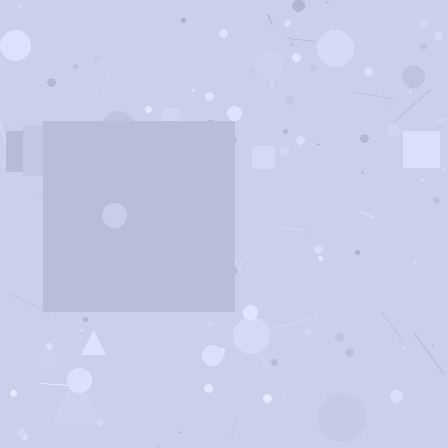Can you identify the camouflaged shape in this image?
The camouflaged shape is a square.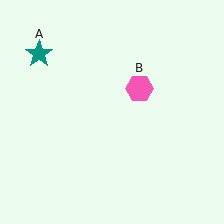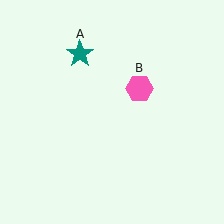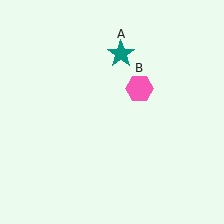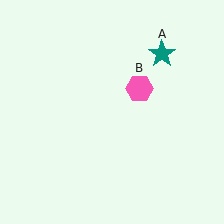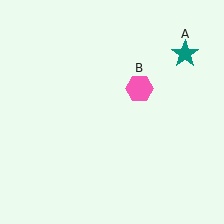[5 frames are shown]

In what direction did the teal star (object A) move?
The teal star (object A) moved right.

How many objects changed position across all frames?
1 object changed position: teal star (object A).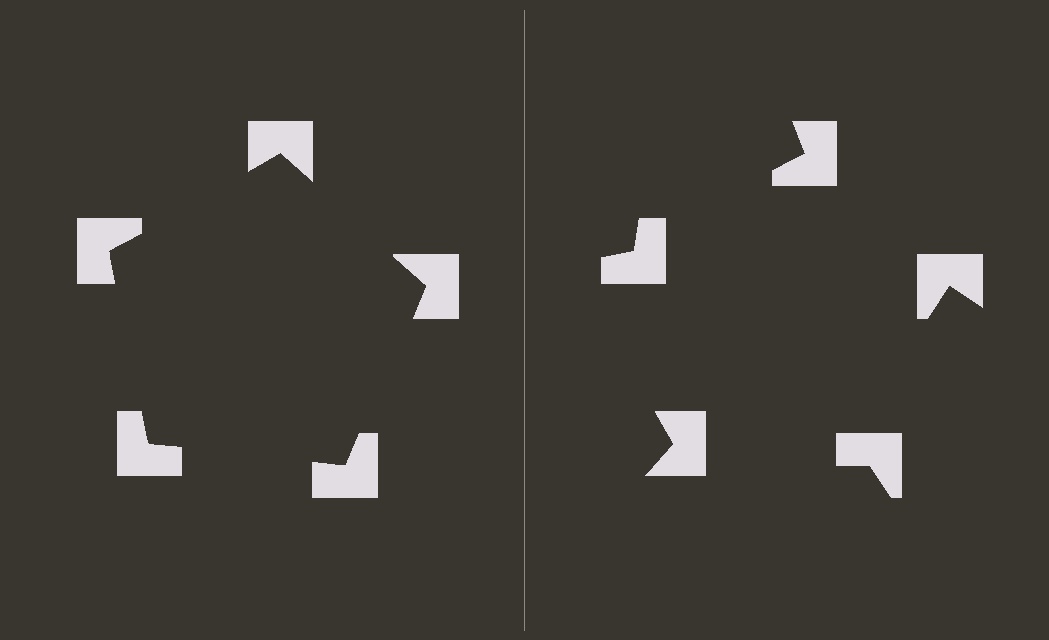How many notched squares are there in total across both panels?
10 — 5 on each side.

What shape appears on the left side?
An illusory pentagon.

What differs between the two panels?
The notched squares are positioned identically on both sides; only the wedge orientations differ. On the left they align to a pentagon; on the right they are misaligned.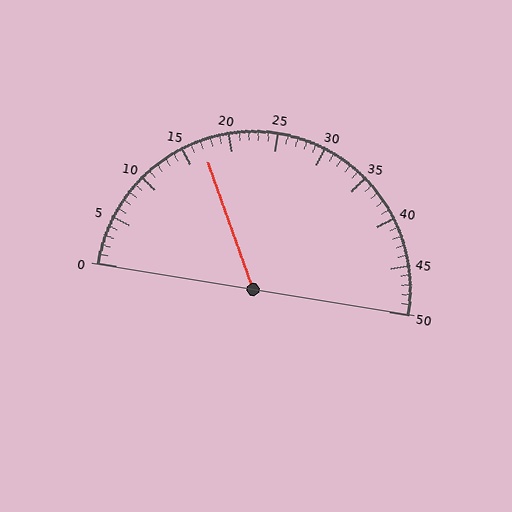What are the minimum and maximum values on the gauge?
The gauge ranges from 0 to 50.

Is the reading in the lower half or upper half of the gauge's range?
The reading is in the lower half of the range (0 to 50).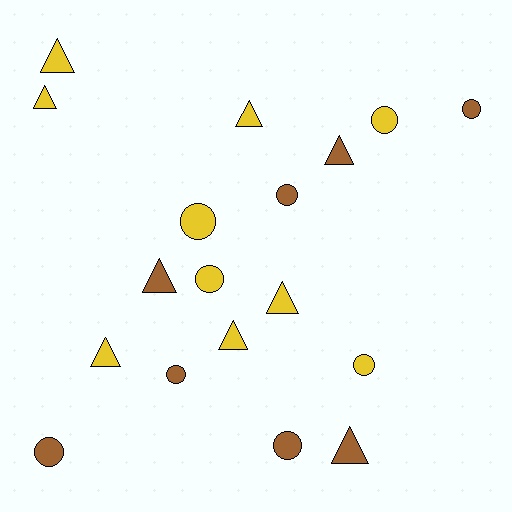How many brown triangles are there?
There are 3 brown triangles.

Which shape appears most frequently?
Triangle, with 9 objects.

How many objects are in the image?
There are 18 objects.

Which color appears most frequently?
Yellow, with 10 objects.